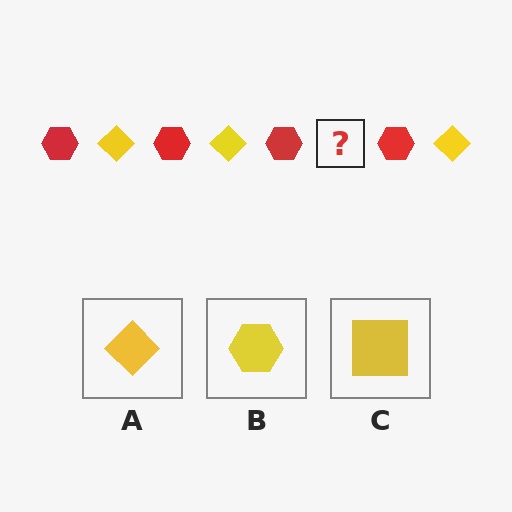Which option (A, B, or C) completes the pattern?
A.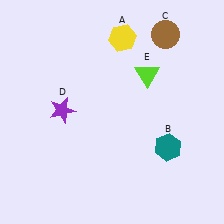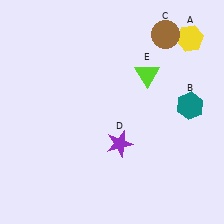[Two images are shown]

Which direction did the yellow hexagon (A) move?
The yellow hexagon (A) moved right.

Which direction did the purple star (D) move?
The purple star (D) moved right.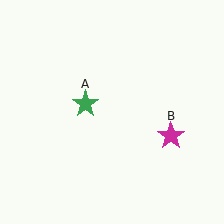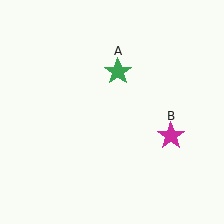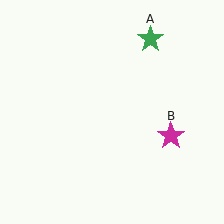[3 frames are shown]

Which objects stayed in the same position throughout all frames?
Magenta star (object B) remained stationary.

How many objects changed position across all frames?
1 object changed position: green star (object A).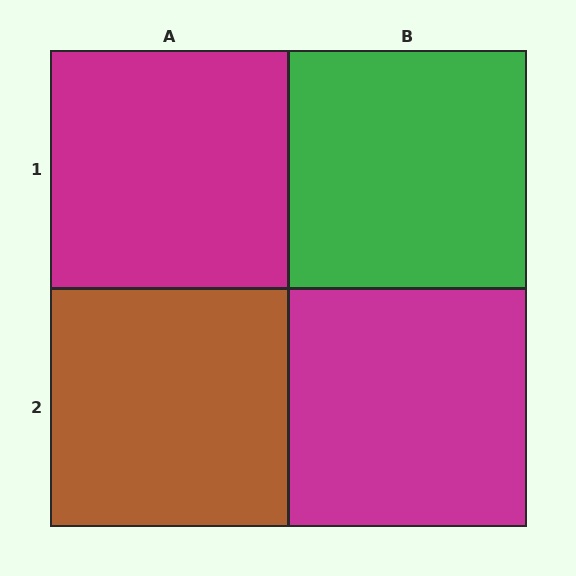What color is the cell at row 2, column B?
Magenta.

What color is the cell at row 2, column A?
Brown.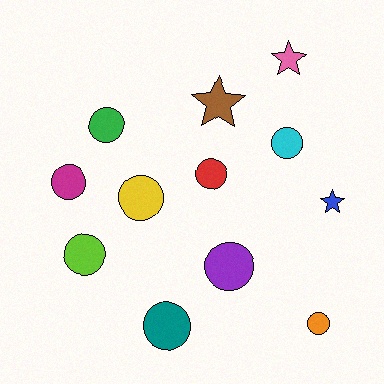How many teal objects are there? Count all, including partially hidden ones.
There is 1 teal object.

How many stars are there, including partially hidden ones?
There are 3 stars.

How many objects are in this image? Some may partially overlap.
There are 12 objects.